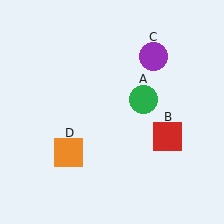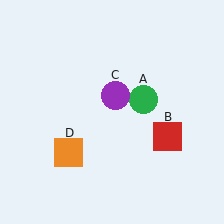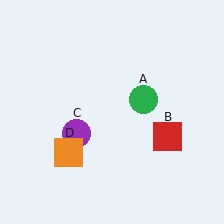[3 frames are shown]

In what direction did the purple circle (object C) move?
The purple circle (object C) moved down and to the left.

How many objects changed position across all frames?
1 object changed position: purple circle (object C).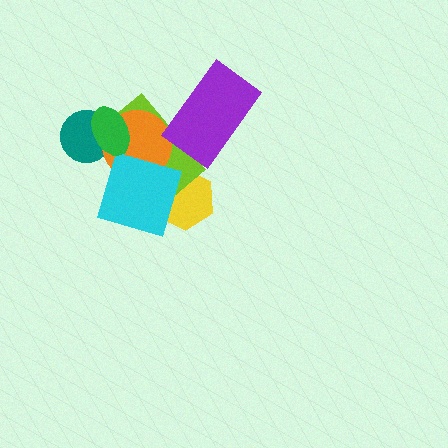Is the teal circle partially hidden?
Yes, it is partially covered by another shape.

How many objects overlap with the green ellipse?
3 objects overlap with the green ellipse.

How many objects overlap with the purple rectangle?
1 object overlaps with the purple rectangle.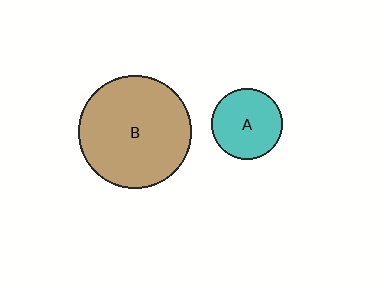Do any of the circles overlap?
No, none of the circles overlap.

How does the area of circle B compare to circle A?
Approximately 2.5 times.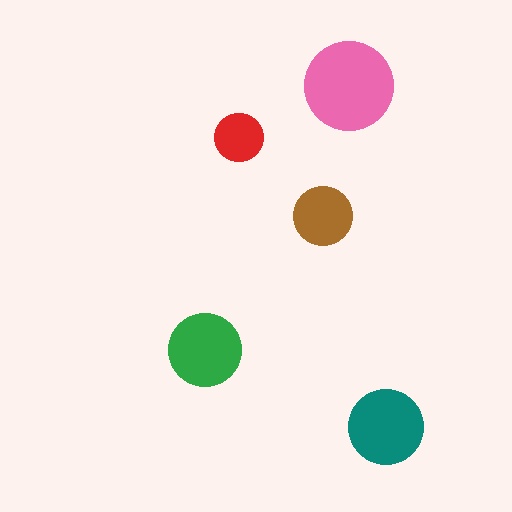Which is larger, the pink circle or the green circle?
The pink one.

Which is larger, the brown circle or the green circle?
The green one.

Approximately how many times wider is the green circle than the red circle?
About 1.5 times wider.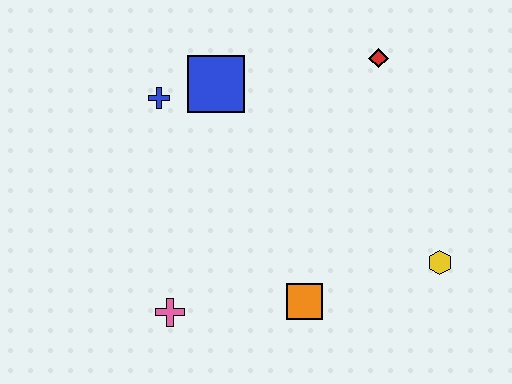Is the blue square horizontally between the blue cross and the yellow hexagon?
Yes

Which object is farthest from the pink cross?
The red diamond is farthest from the pink cross.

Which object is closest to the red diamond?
The blue square is closest to the red diamond.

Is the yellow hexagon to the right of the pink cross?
Yes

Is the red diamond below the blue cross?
No